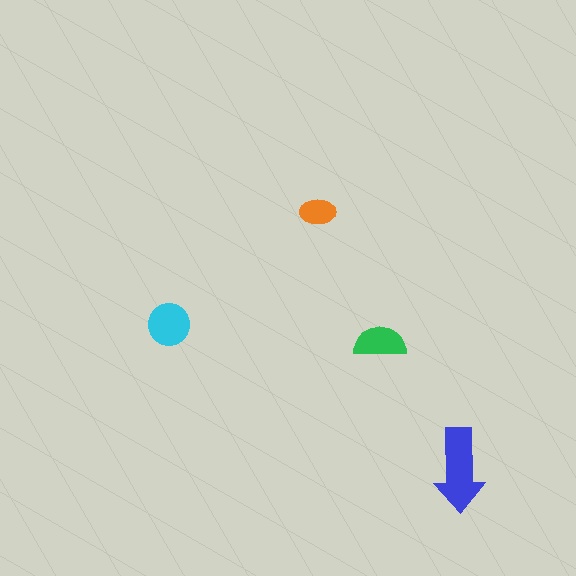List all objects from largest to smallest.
The blue arrow, the cyan circle, the green semicircle, the orange ellipse.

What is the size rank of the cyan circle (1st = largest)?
2nd.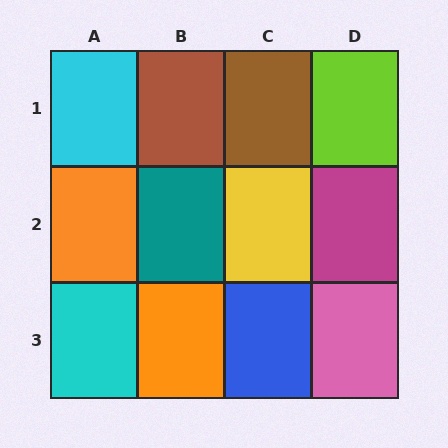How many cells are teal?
1 cell is teal.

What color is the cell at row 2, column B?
Teal.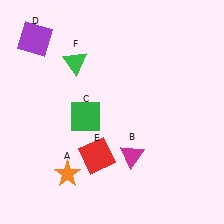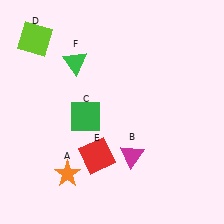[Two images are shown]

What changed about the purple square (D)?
In Image 1, D is purple. In Image 2, it changed to lime.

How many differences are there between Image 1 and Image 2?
There is 1 difference between the two images.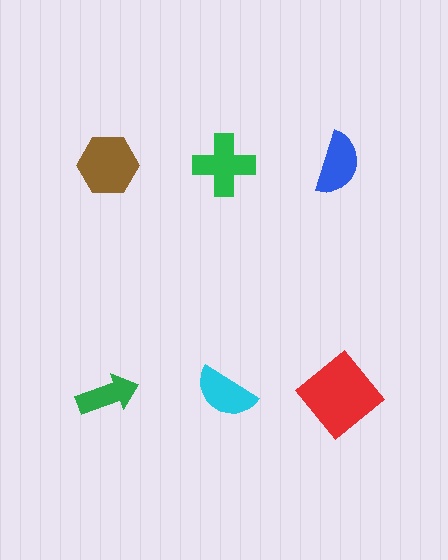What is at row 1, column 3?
A blue semicircle.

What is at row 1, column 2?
A green cross.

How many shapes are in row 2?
3 shapes.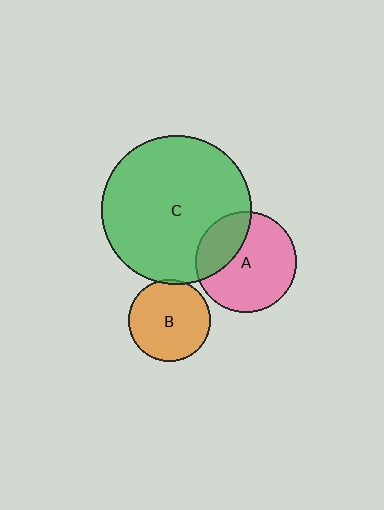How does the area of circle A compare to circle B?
Approximately 1.5 times.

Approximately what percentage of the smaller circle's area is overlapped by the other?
Approximately 30%.